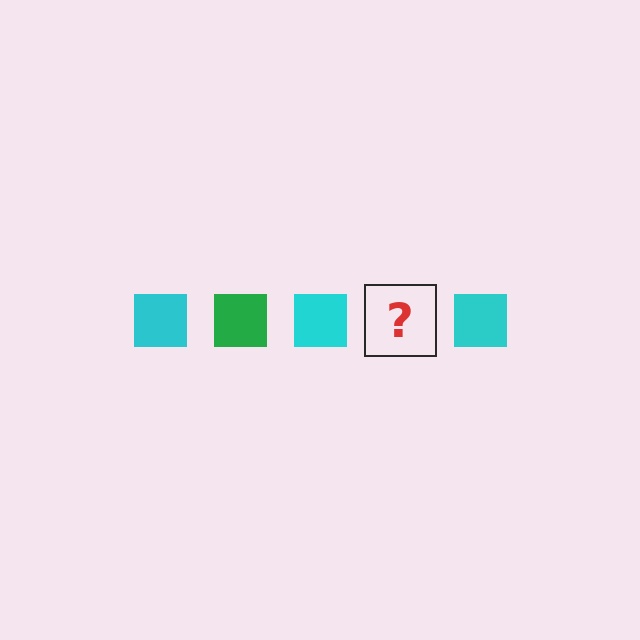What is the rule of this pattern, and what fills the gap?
The rule is that the pattern cycles through cyan, green squares. The gap should be filled with a green square.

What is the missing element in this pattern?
The missing element is a green square.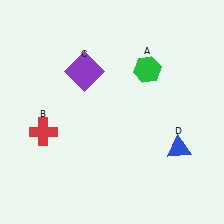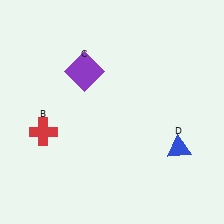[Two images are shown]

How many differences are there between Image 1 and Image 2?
There is 1 difference between the two images.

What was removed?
The green hexagon (A) was removed in Image 2.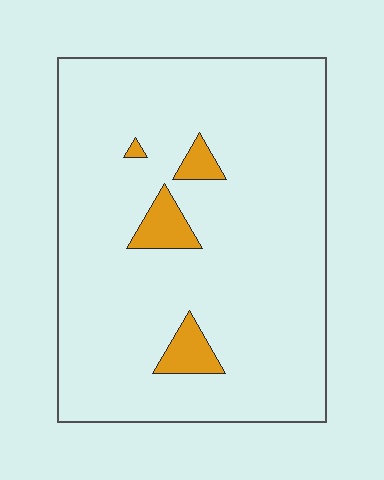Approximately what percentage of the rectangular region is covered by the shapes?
Approximately 5%.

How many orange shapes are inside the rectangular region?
4.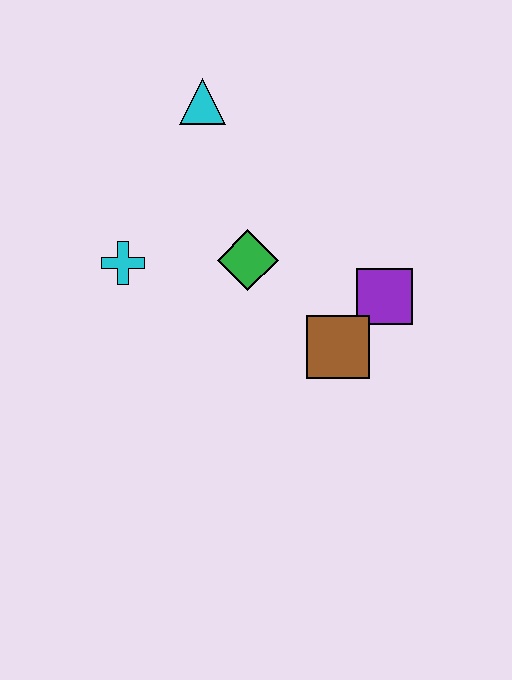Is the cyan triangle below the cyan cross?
No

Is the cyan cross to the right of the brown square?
No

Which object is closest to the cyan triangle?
The green diamond is closest to the cyan triangle.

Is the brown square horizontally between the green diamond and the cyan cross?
No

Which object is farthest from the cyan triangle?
The brown square is farthest from the cyan triangle.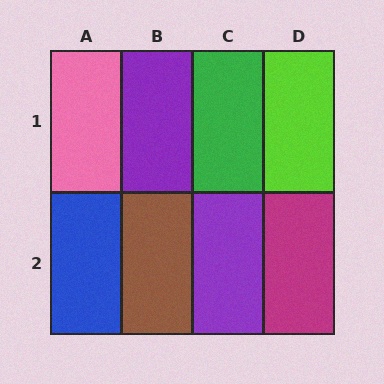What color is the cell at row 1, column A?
Pink.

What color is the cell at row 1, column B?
Purple.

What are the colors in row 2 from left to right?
Blue, brown, purple, magenta.